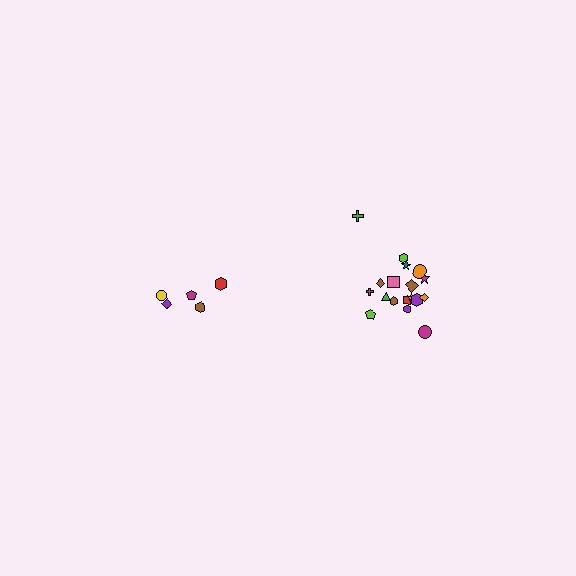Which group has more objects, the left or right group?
The right group.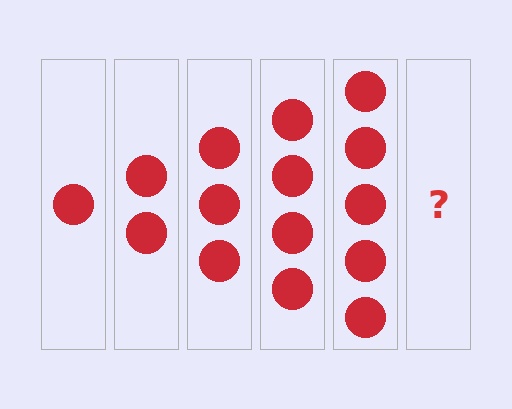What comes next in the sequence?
The next element should be 6 circles.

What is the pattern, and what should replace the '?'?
The pattern is that each step adds one more circle. The '?' should be 6 circles.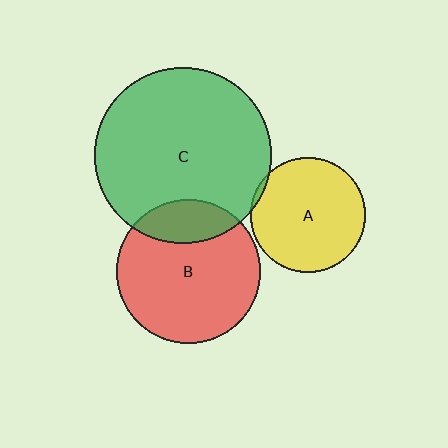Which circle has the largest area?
Circle C (green).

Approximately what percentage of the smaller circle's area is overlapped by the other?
Approximately 5%.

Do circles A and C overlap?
Yes.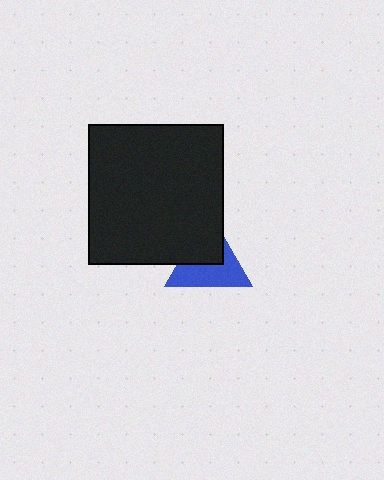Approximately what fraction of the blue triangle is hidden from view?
Roughly 44% of the blue triangle is hidden behind the black rectangle.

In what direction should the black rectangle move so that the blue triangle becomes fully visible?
The black rectangle should move toward the upper-left. That is the shortest direction to clear the overlap and leave the blue triangle fully visible.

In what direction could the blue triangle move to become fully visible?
The blue triangle could move toward the lower-right. That would shift it out from behind the black rectangle entirely.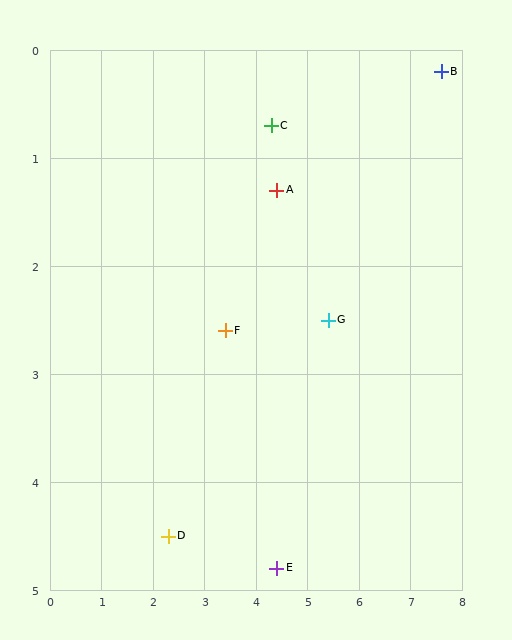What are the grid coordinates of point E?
Point E is at approximately (4.4, 4.8).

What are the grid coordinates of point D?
Point D is at approximately (2.3, 4.5).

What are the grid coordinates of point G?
Point G is at approximately (5.4, 2.5).